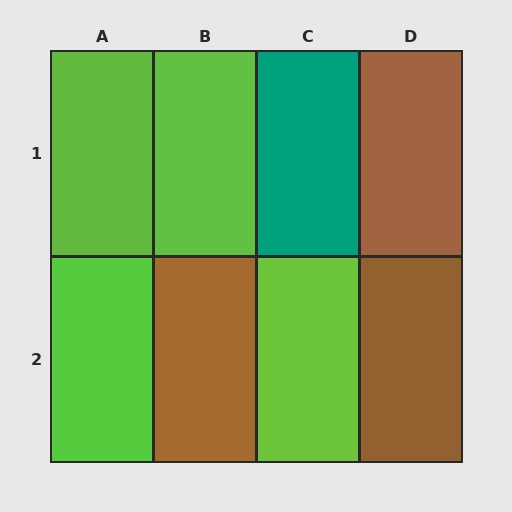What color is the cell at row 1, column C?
Teal.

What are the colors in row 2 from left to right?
Lime, brown, lime, brown.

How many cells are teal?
1 cell is teal.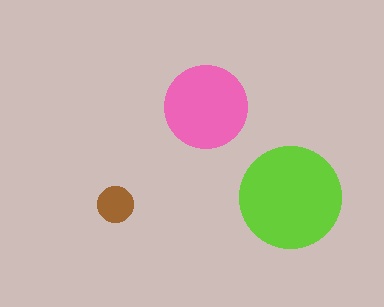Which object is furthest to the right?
The lime circle is rightmost.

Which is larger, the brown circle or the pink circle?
The pink one.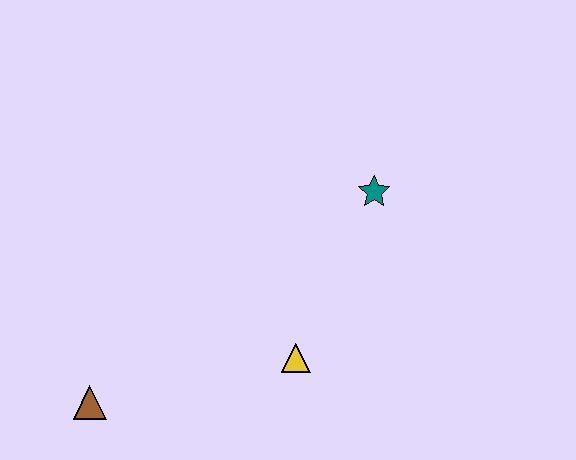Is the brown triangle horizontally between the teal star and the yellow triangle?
No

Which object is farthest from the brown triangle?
The teal star is farthest from the brown triangle.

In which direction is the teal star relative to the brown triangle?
The teal star is to the right of the brown triangle.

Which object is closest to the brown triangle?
The yellow triangle is closest to the brown triangle.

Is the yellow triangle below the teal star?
Yes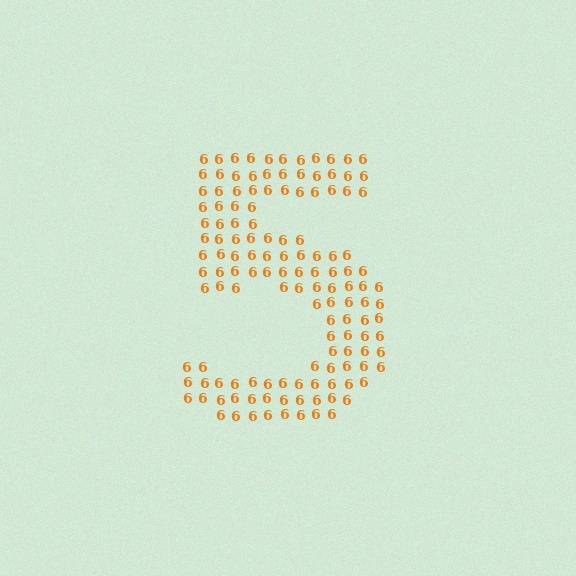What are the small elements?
The small elements are digit 6's.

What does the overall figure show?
The overall figure shows the digit 5.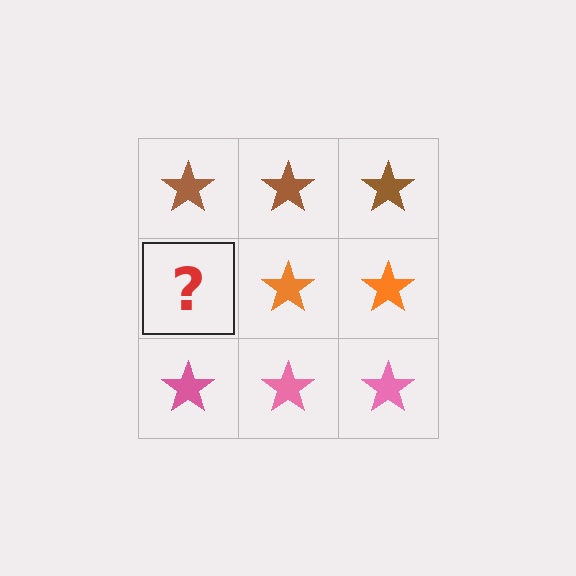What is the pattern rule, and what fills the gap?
The rule is that each row has a consistent color. The gap should be filled with an orange star.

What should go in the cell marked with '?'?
The missing cell should contain an orange star.